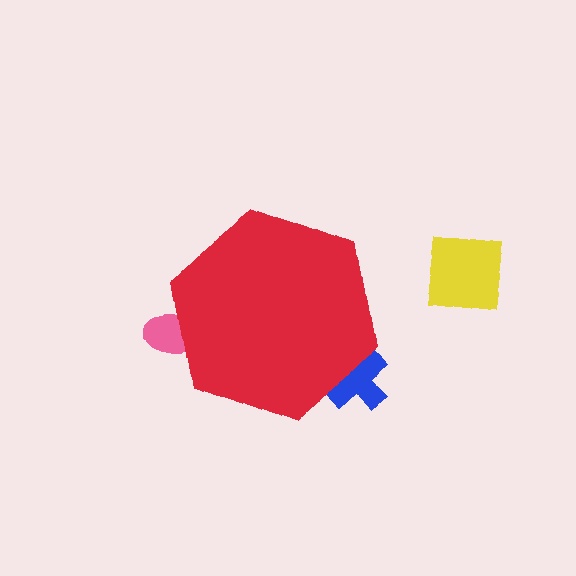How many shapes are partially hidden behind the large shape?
2 shapes are partially hidden.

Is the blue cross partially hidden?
Yes, the blue cross is partially hidden behind the red hexagon.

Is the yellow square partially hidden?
No, the yellow square is fully visible.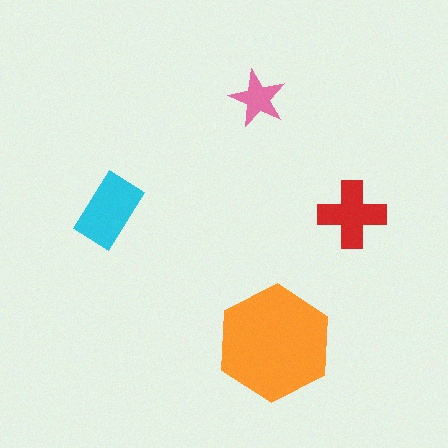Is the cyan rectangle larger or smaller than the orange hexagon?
Smaller.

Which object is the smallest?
The pink star.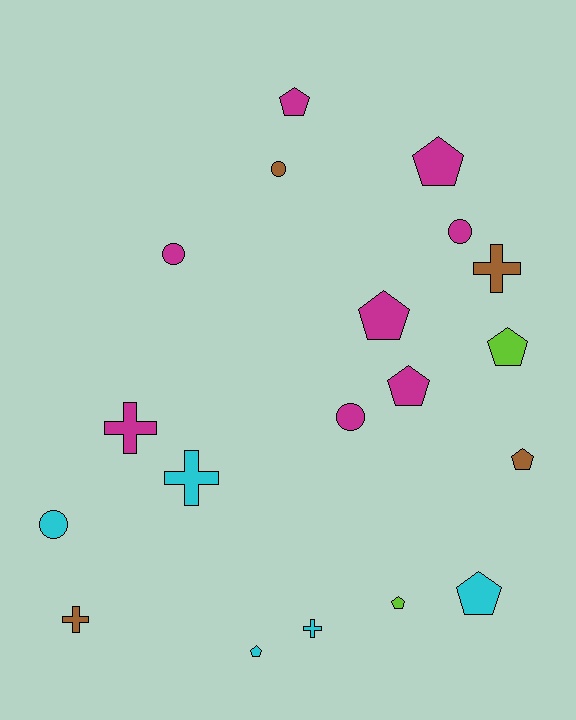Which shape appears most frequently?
Pentagon, with 9 objects.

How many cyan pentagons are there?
There are 2 cyan pentagons.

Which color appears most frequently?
Magenta, with 8 objects.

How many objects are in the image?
There are 19 objects.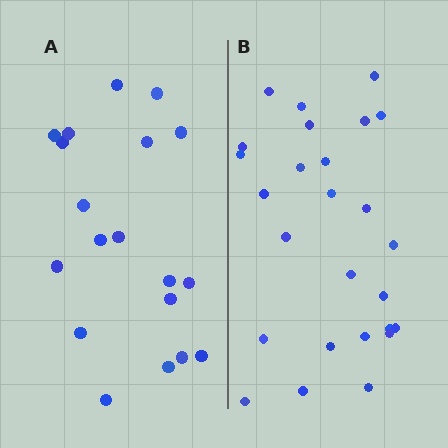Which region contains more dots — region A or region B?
Region B (the right region) has more dots.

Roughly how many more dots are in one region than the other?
Region B has roughly 8 or so more dots than region A.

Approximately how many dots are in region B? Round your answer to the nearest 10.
About 30 dots. (The exact count is 26, which rounds to 30.)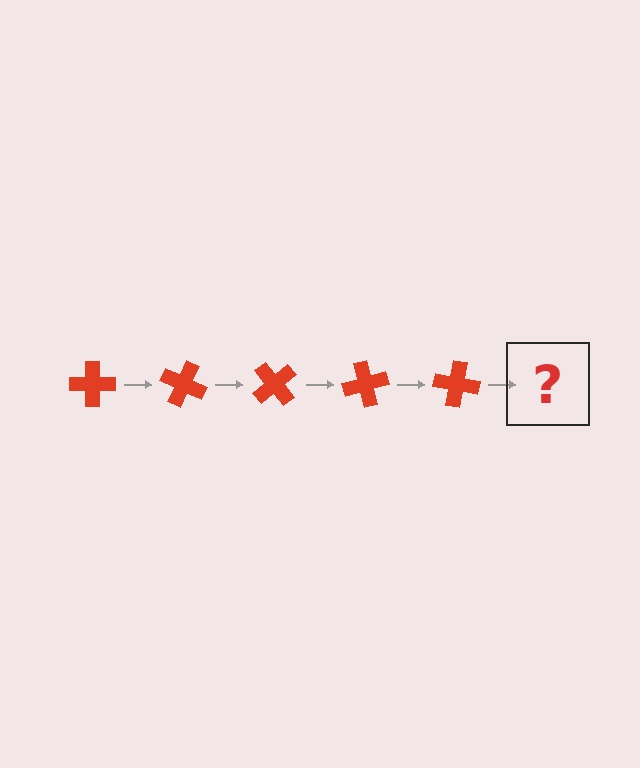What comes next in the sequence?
The next element should be a red cross rotated 125 degrees.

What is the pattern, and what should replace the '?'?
The pattern is that the cross rotates 25 degrees each step. The '?' should be a red cross rotated 125 degrees.